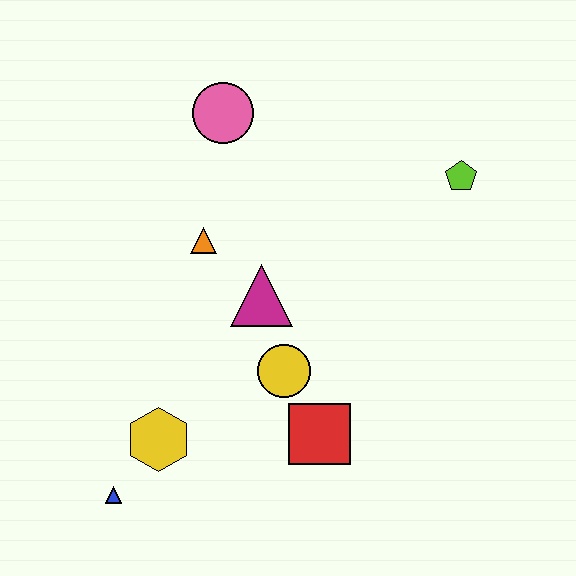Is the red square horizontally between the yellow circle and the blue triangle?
No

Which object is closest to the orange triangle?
The magenta triangle is closest to the orange triangle.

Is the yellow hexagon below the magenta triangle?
Yes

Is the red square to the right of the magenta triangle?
Yes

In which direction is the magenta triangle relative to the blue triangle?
The magenta triangle is above the blue triangle.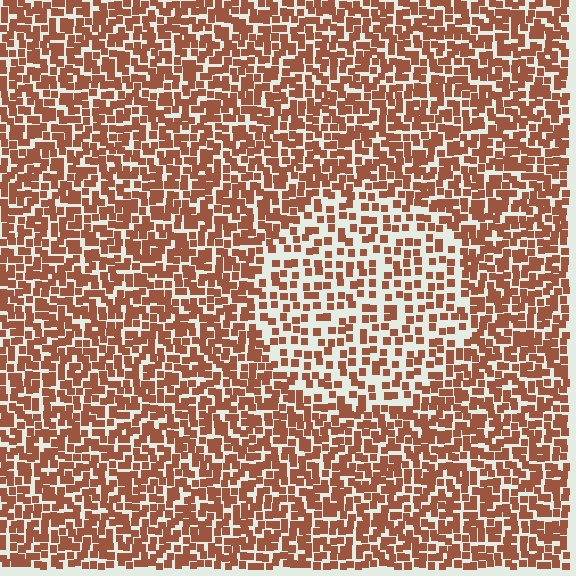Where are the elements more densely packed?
The elements are more densely packed outside the circle boundary.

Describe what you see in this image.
The image contains small brown elements arranged at two different densities. A circle-shaped region is visible where the elements are less densely packed than the surrounding area.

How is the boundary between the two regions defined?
The boundary is defined by a change in element density (approximately 1.8x ratio). All elements are the same color, size, and shape.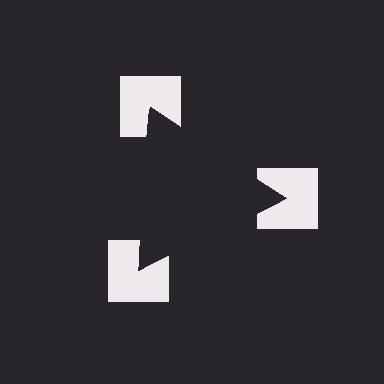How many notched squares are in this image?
There are 3 — one at each vertex of the illusory triangle.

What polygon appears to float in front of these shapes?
An illusory triangle — its edges are inferred from the aligned wedge cuts in the notched squares, not physically drawn.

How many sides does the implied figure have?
3 sides.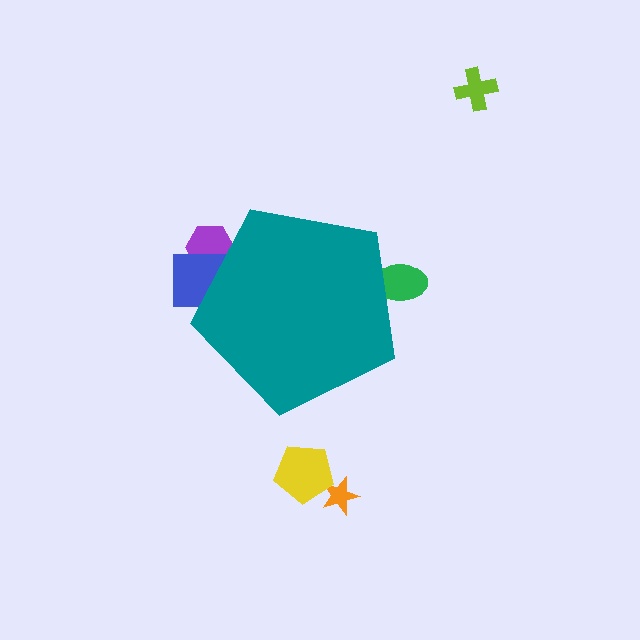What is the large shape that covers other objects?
A teal pentagon.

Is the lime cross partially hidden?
No, the lime cross is fully visible.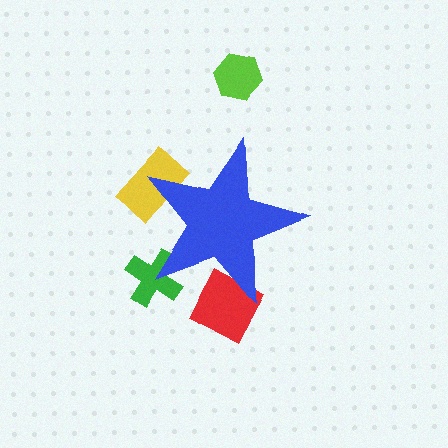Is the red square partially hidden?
Yes, the red square is partially hidden behind the blue star.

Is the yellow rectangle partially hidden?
Yes, the yellow rectangle is partially hidden behind the blue star.